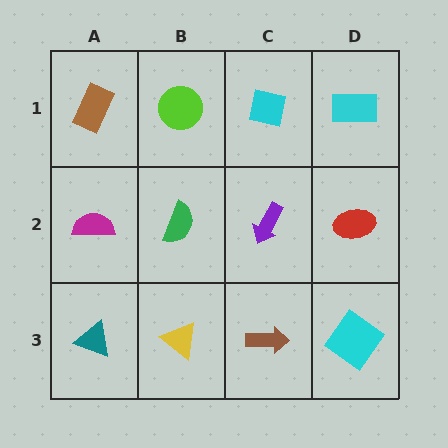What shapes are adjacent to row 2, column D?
A cyan rectangle (row 1, column D), a cyan diamond (row 3, column D), a purple arrow (row 2, column C).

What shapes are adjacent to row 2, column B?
A lime circle (row 1, column B), a yellow triangle (row 3, column B), a magenta semicircle (row 2, column A), a purple arrow (row 2, column C).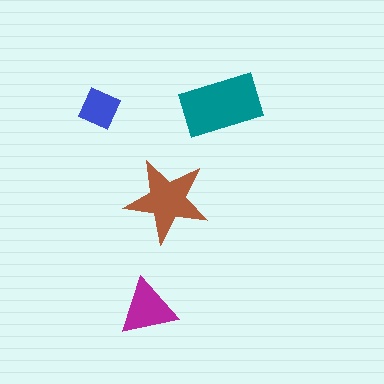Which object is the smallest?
The blue diamond.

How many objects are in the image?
There are 4 objects in the image.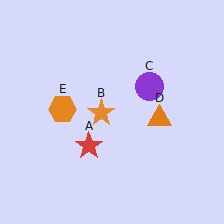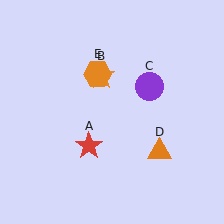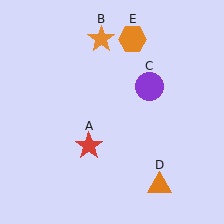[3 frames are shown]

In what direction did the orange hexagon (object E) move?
The orange hexagon (object E) moved up and to the right.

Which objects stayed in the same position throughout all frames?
Red star (object A) and purple circle (object C) remained stationary.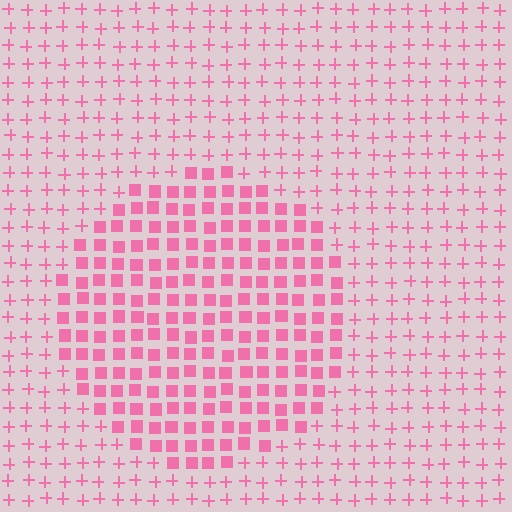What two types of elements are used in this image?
The image uses squares inside the circle region and plus signs outside it.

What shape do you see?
I see a circle.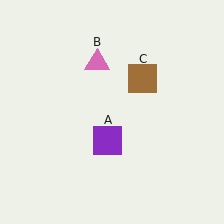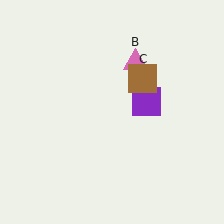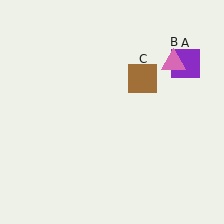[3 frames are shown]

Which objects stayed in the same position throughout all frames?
Brown square (object C) remained stationary.